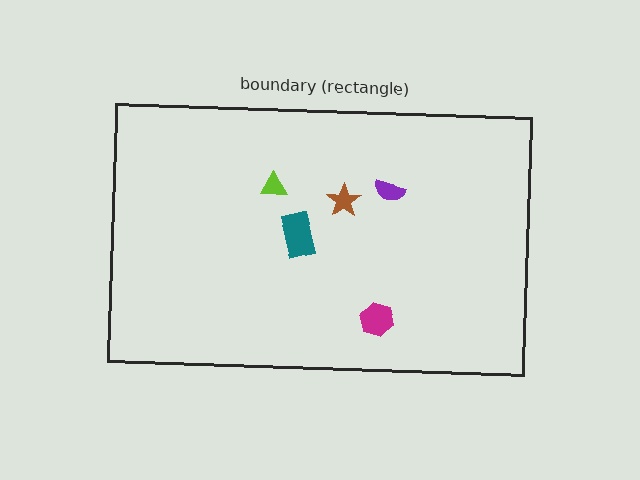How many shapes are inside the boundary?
5 inside, 0 outside.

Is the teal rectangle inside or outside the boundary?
Inside.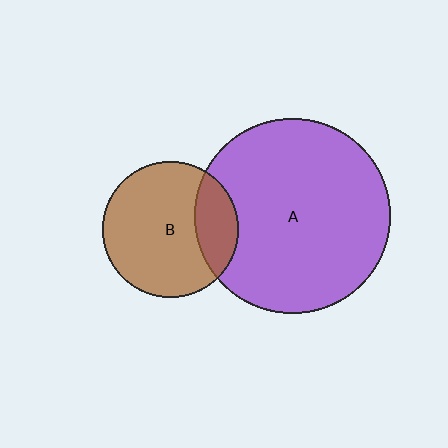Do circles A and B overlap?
Yes.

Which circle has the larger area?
Circle A (purple).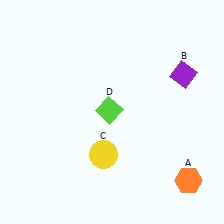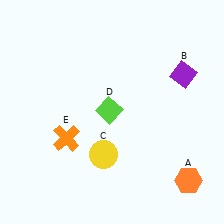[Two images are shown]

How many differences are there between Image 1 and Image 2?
There is 1 difference between the two images.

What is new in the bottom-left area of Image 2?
An orange cross (E) was added in the bottom-left area of Image 2.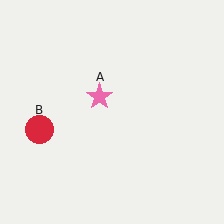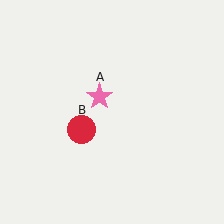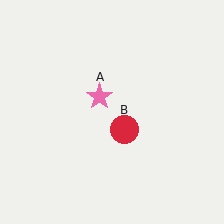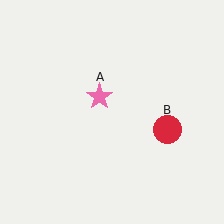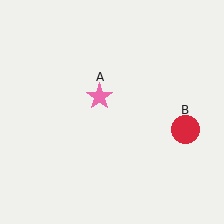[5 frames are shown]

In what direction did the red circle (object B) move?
The red circle (object B) moved right.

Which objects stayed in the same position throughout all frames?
Pink star (object A) remained stationary.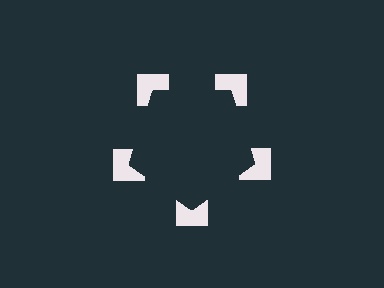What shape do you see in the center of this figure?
An illusory pentagon — its edges are inferred from the aligned wedge cuts in the notched squares, not physically drawn.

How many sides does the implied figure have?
5 sides.